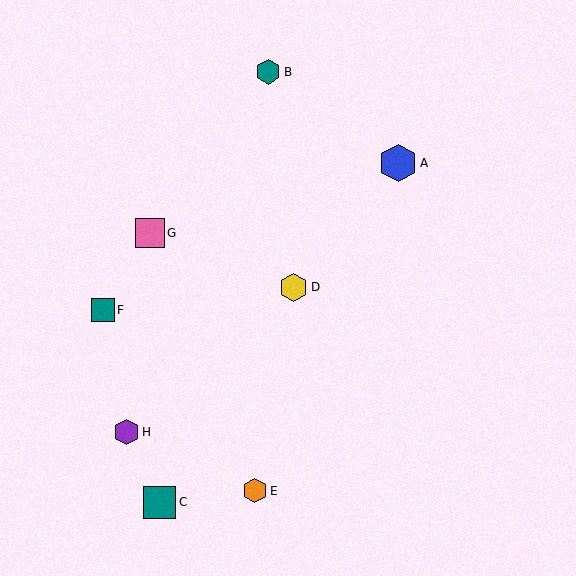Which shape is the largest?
The blue hexagon (labeled A) is the largest.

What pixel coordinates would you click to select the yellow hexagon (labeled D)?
Click at (293, 287) to select the yellow hexagon D.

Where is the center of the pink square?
The center of the pink square is at (150, 233).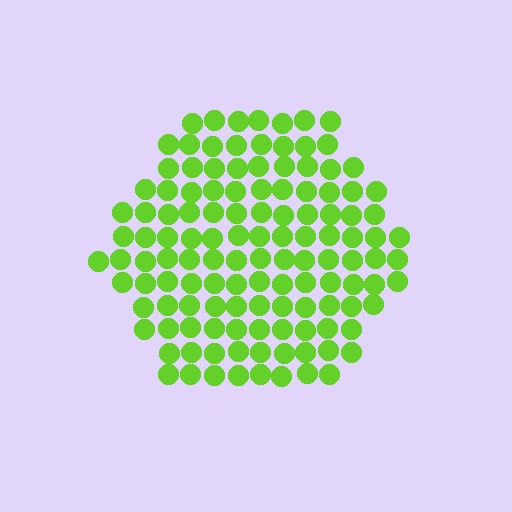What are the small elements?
The small elements are circles.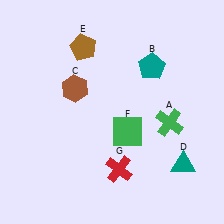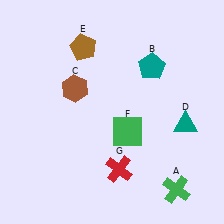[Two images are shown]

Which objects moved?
The objects that moved are: the green cross (A), the teal triangle (D).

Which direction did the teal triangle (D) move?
The teal triangle (D) moved up.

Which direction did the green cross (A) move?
The green cross (A) moved down.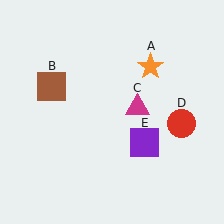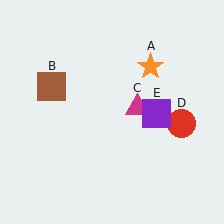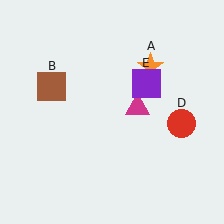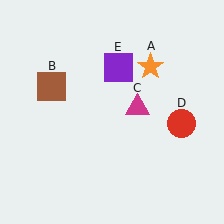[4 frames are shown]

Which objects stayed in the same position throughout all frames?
Orange star (object A) and brown square (object B) and magenta triangle (object C) and red circle (object D) remained stationary.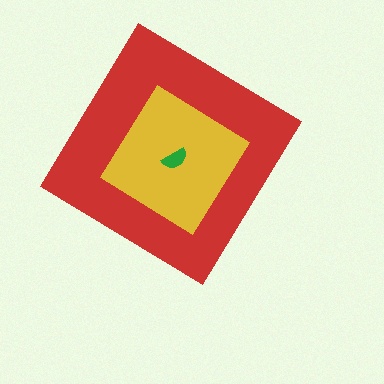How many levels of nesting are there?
3.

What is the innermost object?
The green semicircle.